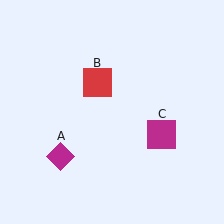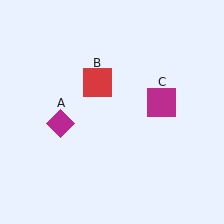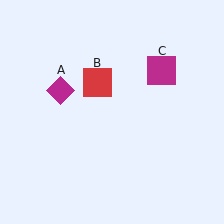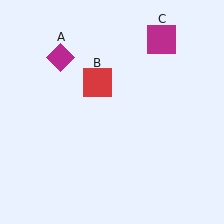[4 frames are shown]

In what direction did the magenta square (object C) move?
The magenta square (object C) moved up.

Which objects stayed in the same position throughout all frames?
Red square (object B) remained stationary.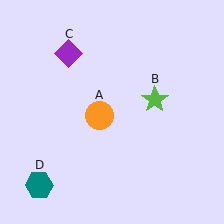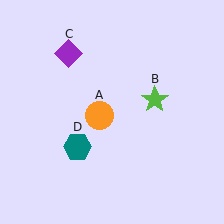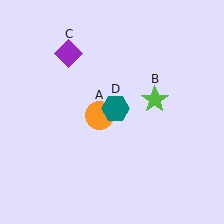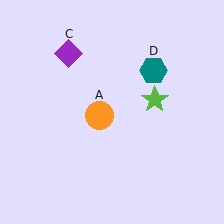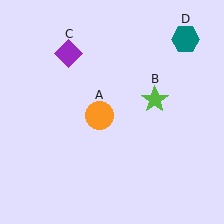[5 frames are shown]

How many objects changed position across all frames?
1 object changed position: teal hexagon (object D).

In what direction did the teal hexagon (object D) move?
The teal hexagon (object D) moved up and to the right.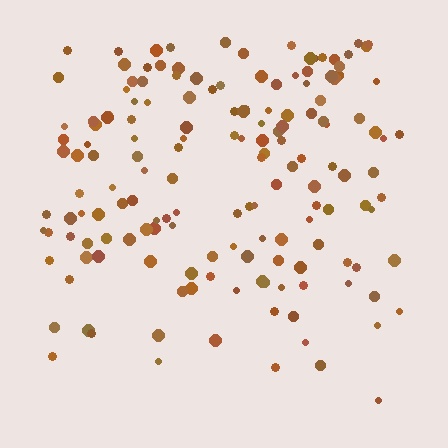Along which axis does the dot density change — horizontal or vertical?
Vertical.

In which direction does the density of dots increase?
From bottom to top, with the top side densest.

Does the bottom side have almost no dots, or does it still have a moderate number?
Still a moderate number, just noticeably fewer than the top.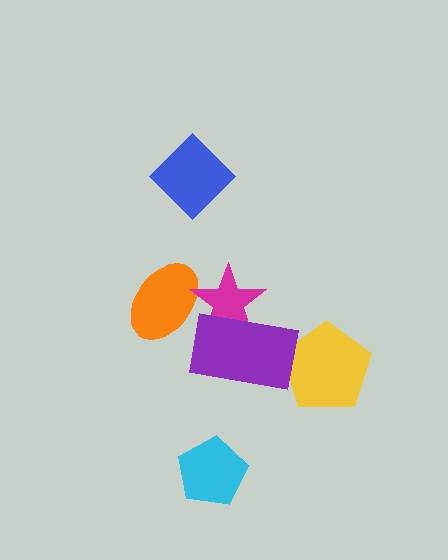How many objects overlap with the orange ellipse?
1 object overlaps with the orange ellipse.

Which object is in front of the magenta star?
The purple rectangle is in front of the magenta star.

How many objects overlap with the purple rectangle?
2 objects overlap with the purple rectangle.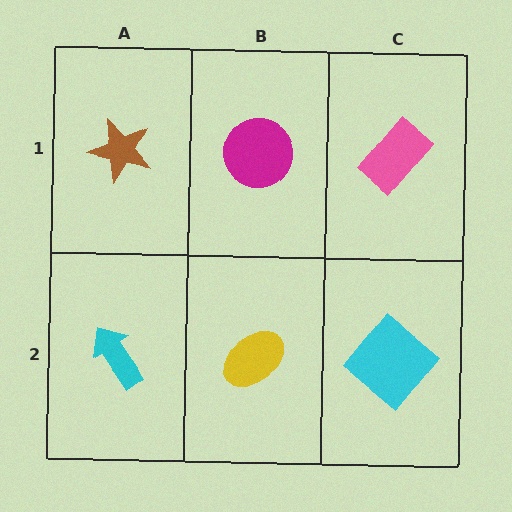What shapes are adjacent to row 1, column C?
A cyan diamond (row 2, column C), a magenta circle (row 1, column B).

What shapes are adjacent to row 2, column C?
A pink rectangle (row 1, column C), a yellow ellipse (row 2, column B).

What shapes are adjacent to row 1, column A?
A cyan arrow (row 2, column A), a magenta circle (row 1, column B).